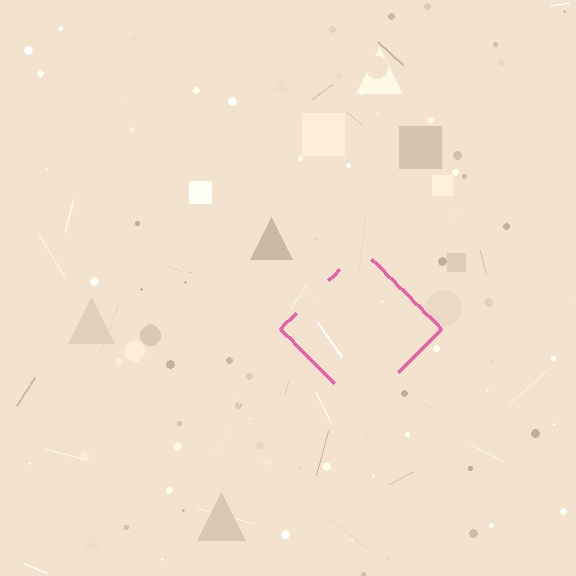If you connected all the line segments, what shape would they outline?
They would outline a diamond.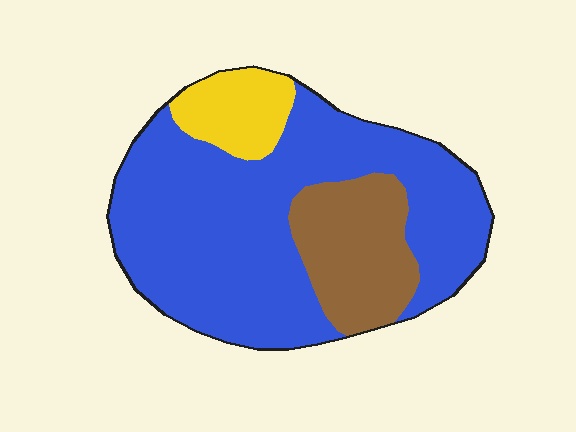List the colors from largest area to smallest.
From largest to smallest: blue, brown, yellow.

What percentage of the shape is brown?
Brown takes up about one fifth (1/5) of the shape.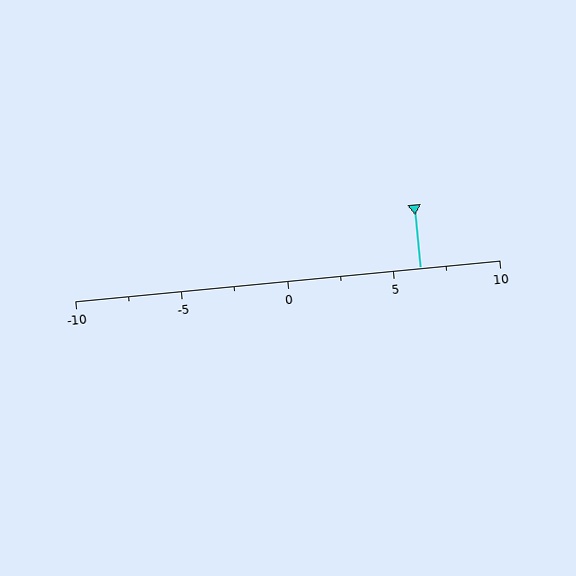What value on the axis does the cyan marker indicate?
The marker indicates approximately 6.2.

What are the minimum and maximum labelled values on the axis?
The axis runs from -10 to 10.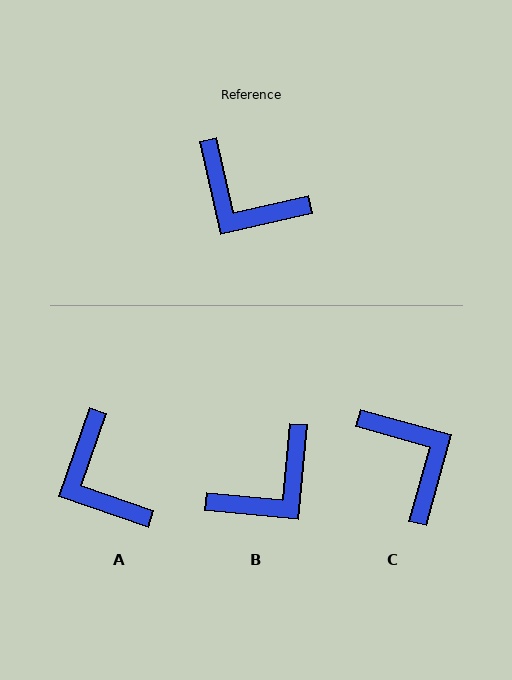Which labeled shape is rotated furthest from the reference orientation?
C, about 152 degrees away.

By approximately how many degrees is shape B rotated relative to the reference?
Approximately 72 degrees counter-clockwise.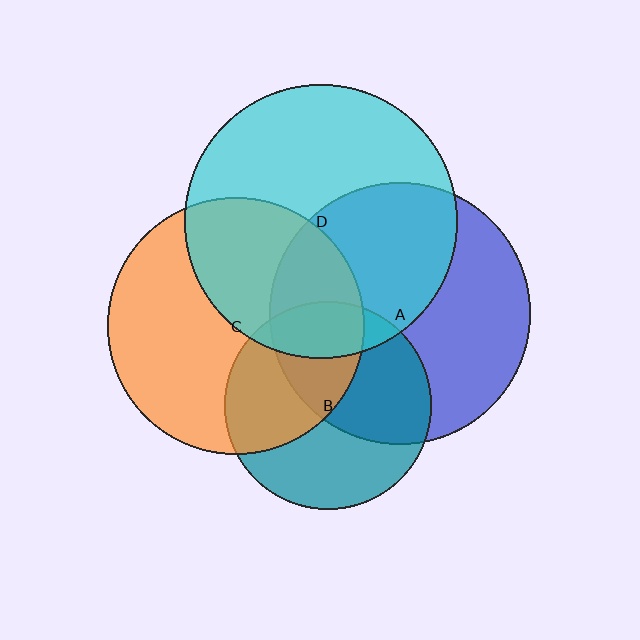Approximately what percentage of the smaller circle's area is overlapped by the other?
Approximately 15%.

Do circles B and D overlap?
Yes.